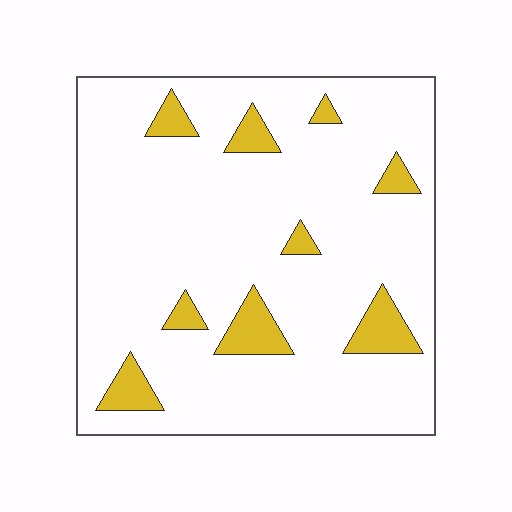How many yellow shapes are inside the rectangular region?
9.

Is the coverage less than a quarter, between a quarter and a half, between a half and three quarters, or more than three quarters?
Less than a quarter.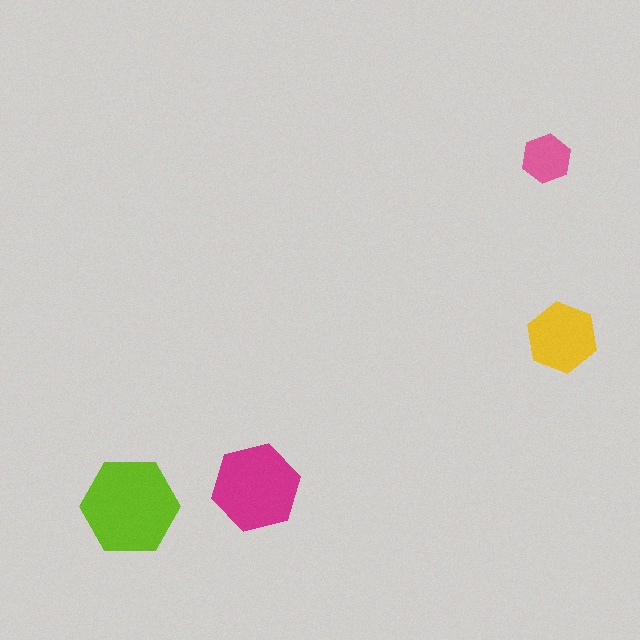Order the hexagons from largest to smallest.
the lime one, the magenta one, the yellow one, the pink one.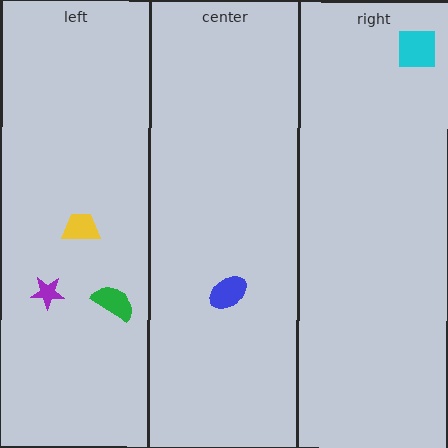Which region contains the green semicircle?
The left region.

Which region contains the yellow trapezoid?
The left region.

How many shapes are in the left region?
3.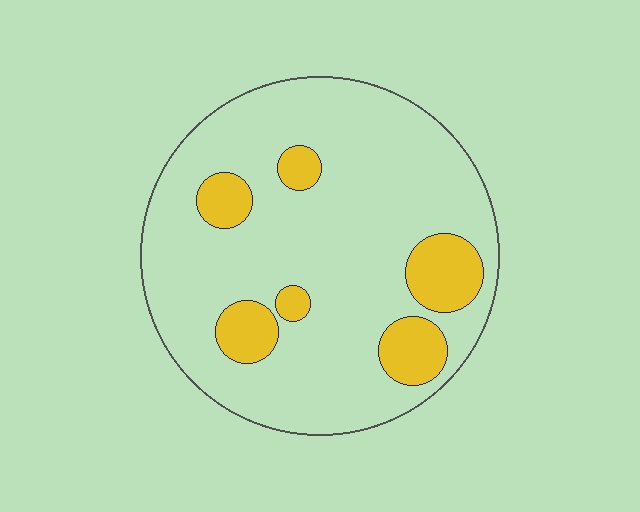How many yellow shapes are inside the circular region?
6.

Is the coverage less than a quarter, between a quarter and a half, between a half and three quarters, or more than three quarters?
Less than a quarter.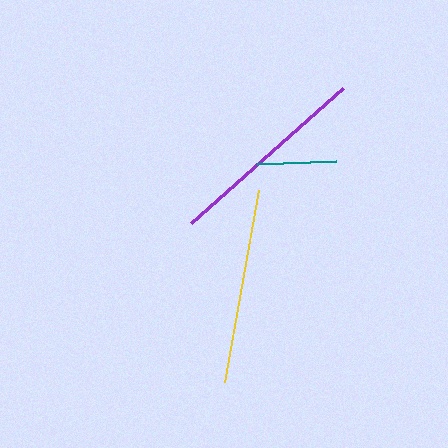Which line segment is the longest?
The purple line is the longest at approximately 203 pixels.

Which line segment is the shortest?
The teal line is the shortest at approximately 79 pixels.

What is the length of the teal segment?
The teal segment is approximately 79 pixels long.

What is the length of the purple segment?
The purple segment is approximately 203 pixels long.